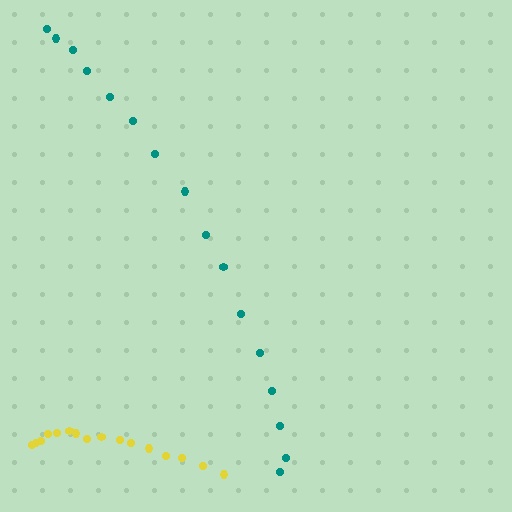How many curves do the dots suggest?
There are 2 distinct paths.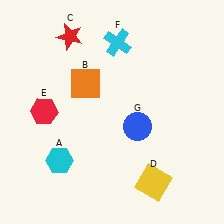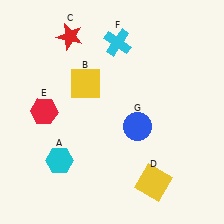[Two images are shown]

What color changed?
The square (B) changed from orange in Image 1 to yellow in Image 2.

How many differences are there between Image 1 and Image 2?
There is 1 difference between the two images.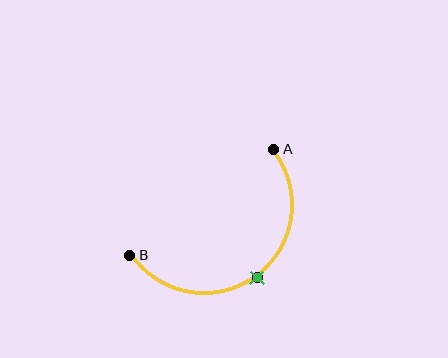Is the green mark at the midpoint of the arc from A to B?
Yes. The green mark lies on the arc at equal arc-length from both A and B — it is the arc midpoint.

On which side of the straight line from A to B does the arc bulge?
The arc bulges below and to the right of the straight line connecting A and B.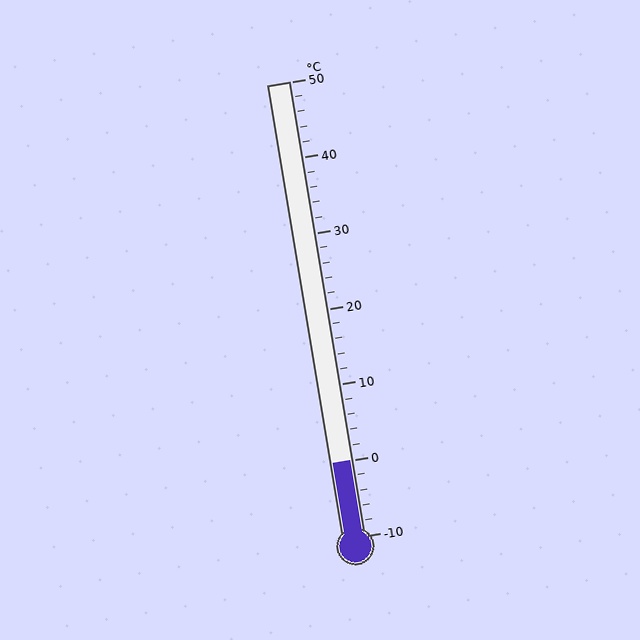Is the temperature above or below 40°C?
The temperature is below 40°C.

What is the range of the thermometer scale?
The thermometer scale ranges from -10°C to 50°C.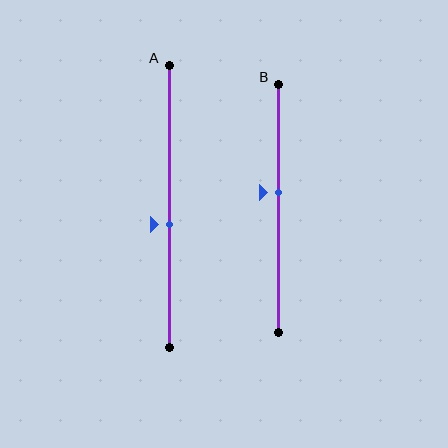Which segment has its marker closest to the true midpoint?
Segment B has its marker closest to the true midpoint.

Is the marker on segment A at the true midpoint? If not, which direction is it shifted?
No, the marker on segment A is shifted downward by about 6% of the segment length.